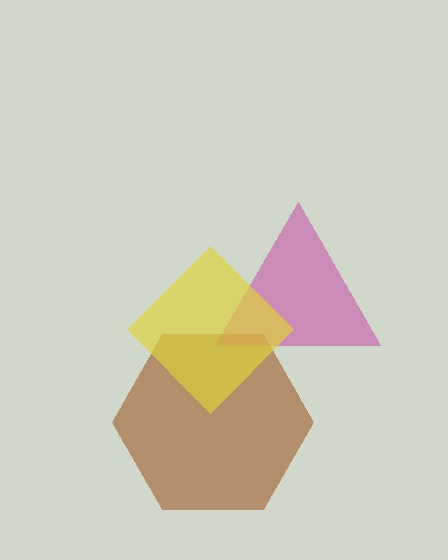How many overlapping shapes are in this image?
There are 3 overlapping shapes in the image.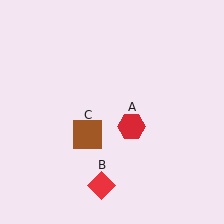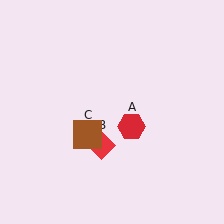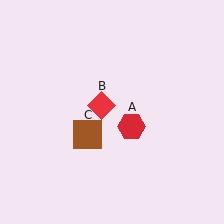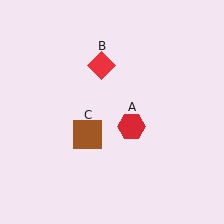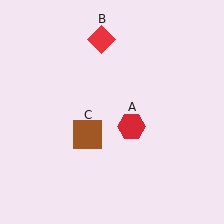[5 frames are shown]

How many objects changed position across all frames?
1 object changed position: red diamond (object B).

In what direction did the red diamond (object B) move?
The red diamond (object B) moved up.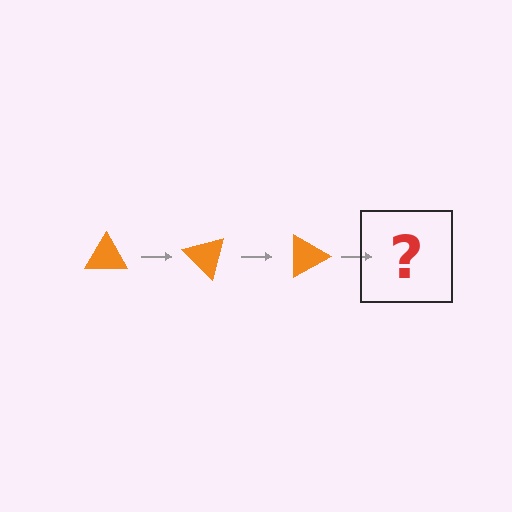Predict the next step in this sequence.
The next step is an orange triangle rotated 135 degrees.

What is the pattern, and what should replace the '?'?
The pattern is that the triangle rotates 45 degrees each step. The '?' should be an orange triangle rotated 135 degrees.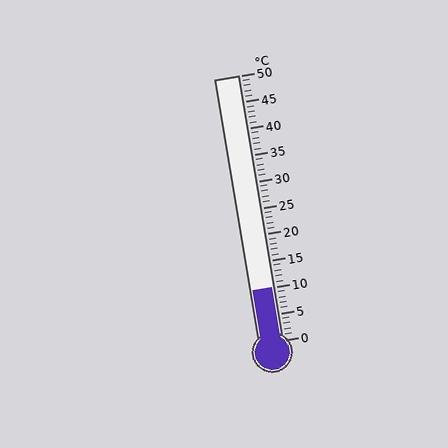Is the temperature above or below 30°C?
The temperature is below 30°C.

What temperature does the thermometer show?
The thermometer shows approximately 10°C.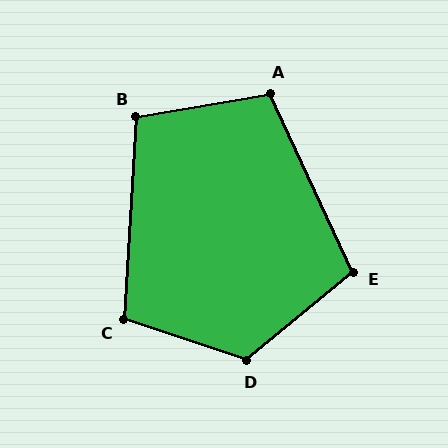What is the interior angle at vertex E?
Approximately 104 degrees (obtuse).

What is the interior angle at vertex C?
Approximately 105 degrees (obtuse).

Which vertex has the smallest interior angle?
B, at approximately 104 degrees.